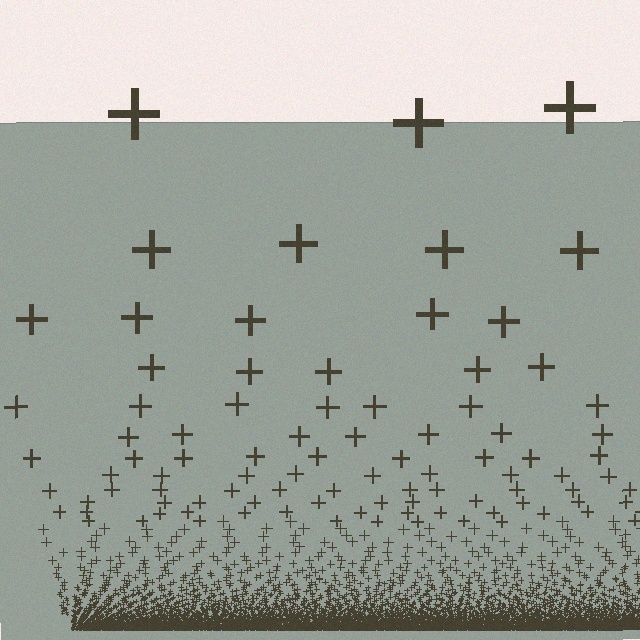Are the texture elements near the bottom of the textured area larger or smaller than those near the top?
Smaller. The gradient is inverted — elements near the bottom are smaller and denser.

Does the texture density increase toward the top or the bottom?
Density increases toward the bottom.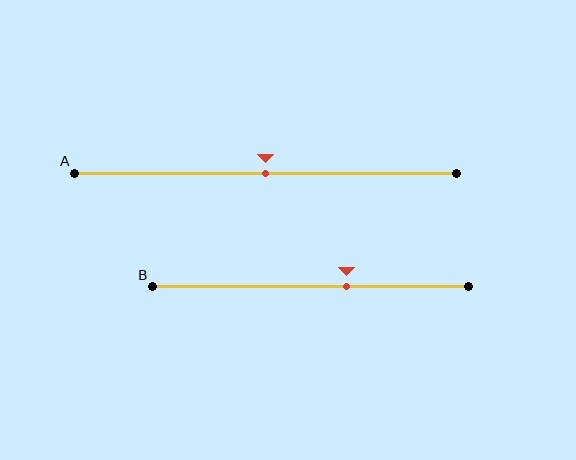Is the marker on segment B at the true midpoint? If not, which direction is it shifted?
No, the marker on segment B is shifted to the right by about 11% of the segment length.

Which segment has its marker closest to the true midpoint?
Segment A has its marker closest to the true midpoint.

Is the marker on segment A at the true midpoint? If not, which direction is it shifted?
Yes, the marker on segment A is at the true midpoint.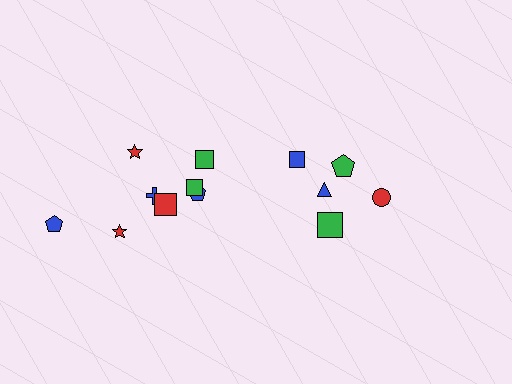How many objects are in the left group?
There are 8 objects.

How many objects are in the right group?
There are 5 objects.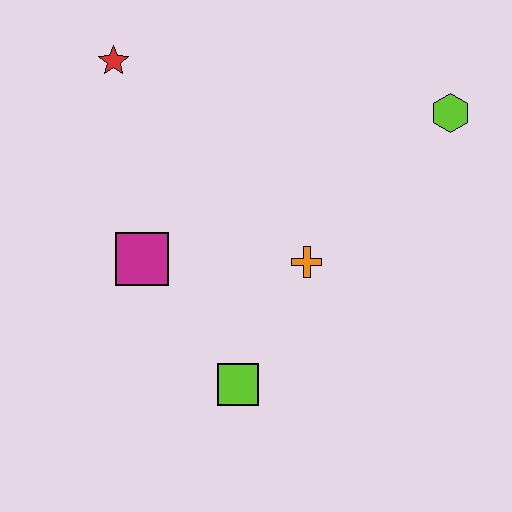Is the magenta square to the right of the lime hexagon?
No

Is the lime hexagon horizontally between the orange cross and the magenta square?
No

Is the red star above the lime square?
Yes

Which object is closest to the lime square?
The orange cross is closest to the lime square.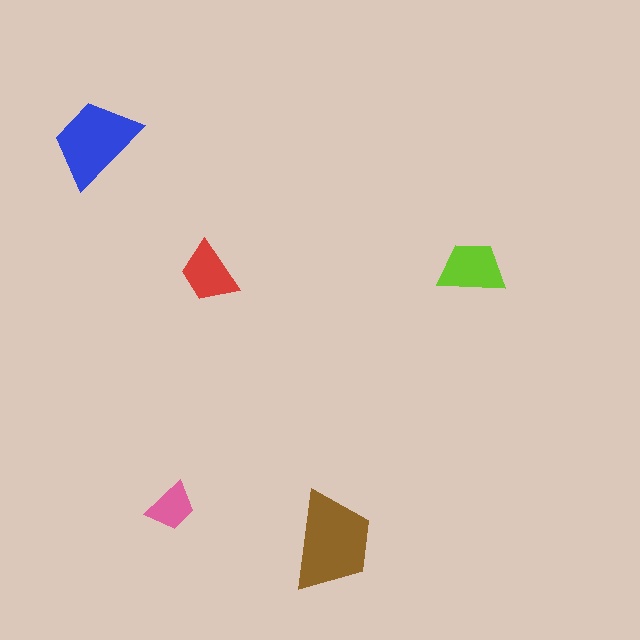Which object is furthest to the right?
The lime trapezoid is rightmost.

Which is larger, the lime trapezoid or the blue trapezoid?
The blue one.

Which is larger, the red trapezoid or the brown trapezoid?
The brown one.